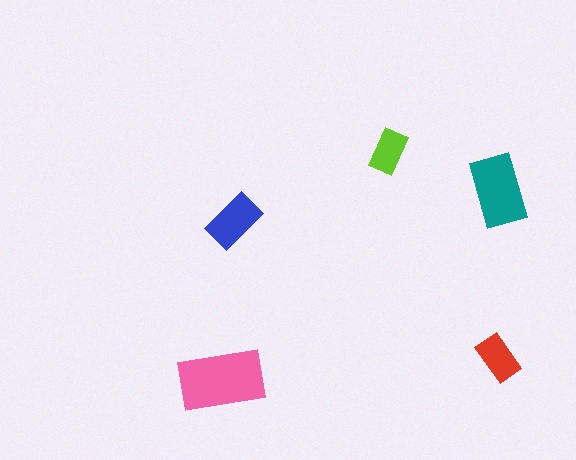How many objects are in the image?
There are 5 objects in the image.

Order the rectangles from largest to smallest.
the pink one, the teal one, the blue one, the red one, the lime one.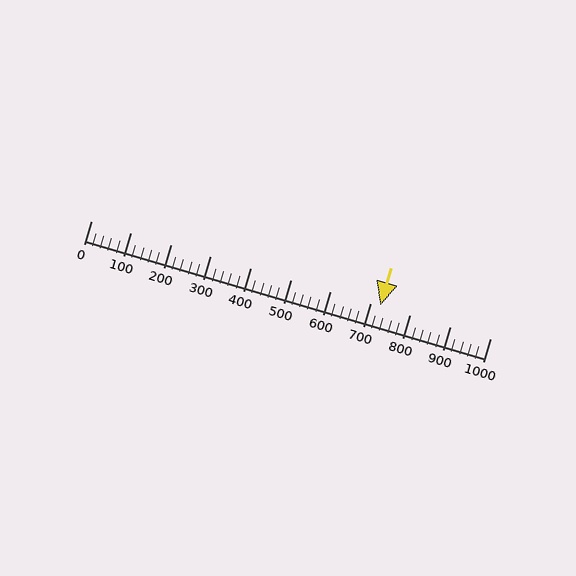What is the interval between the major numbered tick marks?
The major tick marks are spaced 100 units apart.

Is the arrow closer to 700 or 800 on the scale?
The arrow is closer to 700.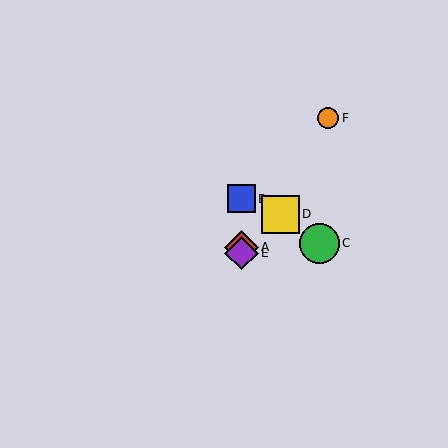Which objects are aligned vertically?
Objects A, B, E are aligned vertically.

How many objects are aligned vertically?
3 objects (A, B, E) are aligned vertically.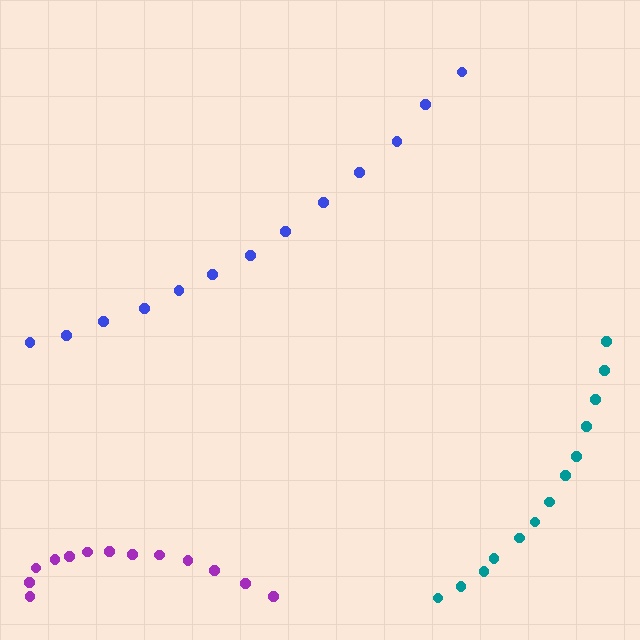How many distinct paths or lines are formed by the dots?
There are 3 distinct paths.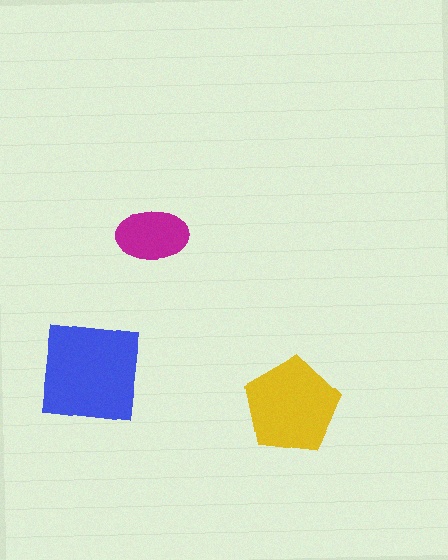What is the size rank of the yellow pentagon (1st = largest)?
2nd.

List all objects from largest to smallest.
The blue square, the yellow pentagon, the magenta ellipse.